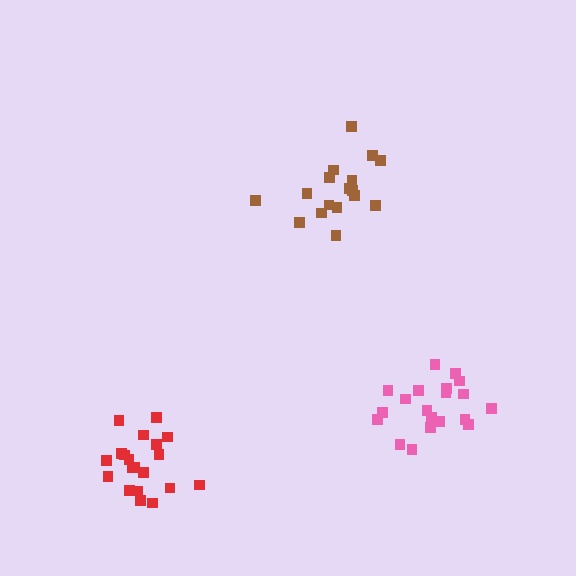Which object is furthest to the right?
The pink cluster is rightmost.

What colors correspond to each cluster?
The clusters are colored: brown, pink, red.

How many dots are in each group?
Group 1: 17 dots, Group 2: 20 dots, Group 3: 20 dots (57 total).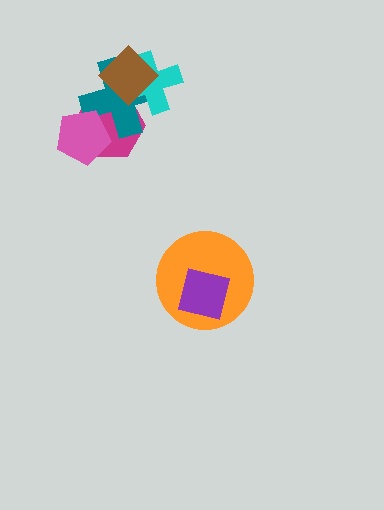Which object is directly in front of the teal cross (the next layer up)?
The pink pentagon is directly in front of the teal cross.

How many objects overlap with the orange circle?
1 object overlaps with the orange circle.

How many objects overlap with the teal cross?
4 objects overlap with the teal cross.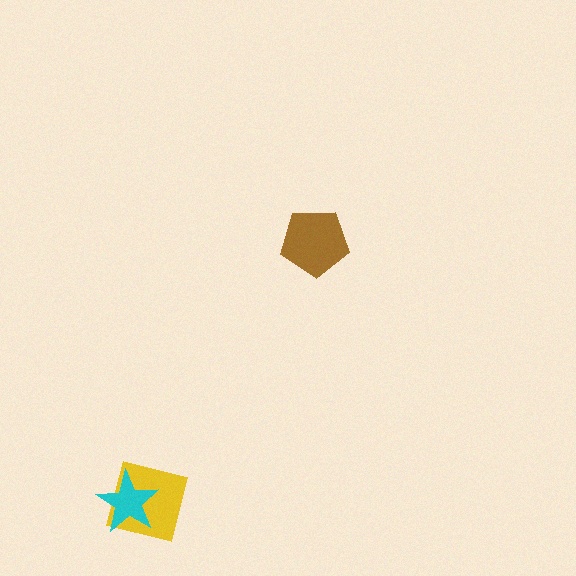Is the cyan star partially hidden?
No, no other shape covers it.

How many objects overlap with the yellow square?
1 object overlaps with the yellow square.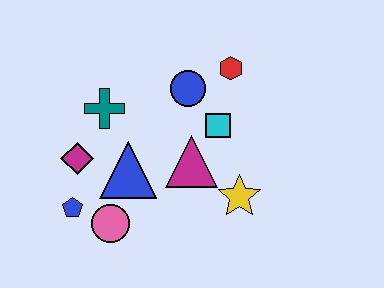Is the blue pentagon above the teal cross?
No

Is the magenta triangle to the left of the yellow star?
Yes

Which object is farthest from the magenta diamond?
The red hexagon is farthest from the magenta diamond.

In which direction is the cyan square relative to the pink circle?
The cyan square is to the right of the pink circle.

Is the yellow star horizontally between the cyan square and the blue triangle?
No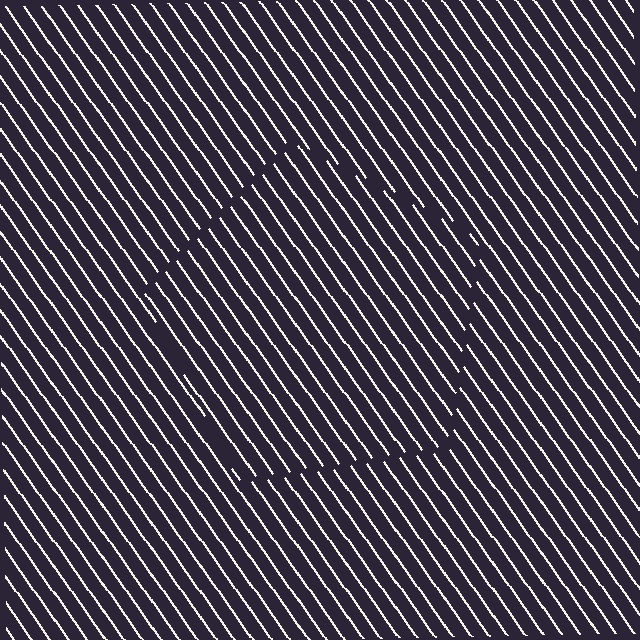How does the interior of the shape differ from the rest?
The interior of the shape contains the same grating, shifted by half a period — the contour is defined by the phase discontinuity where line-ends from the inner and outer gratings abut.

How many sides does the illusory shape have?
5 sides — the line-ends trace a pentagon.